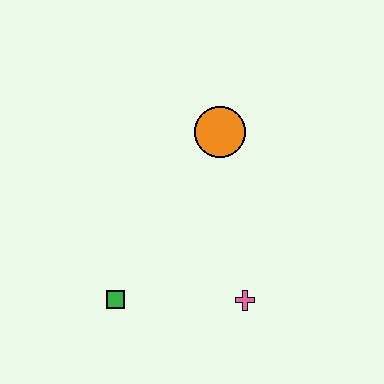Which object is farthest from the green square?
The orange circle is farthest from the green square.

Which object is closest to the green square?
The pink cross is closest to the green square.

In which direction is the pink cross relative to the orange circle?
The pink cross is below the orange circle.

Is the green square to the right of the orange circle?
No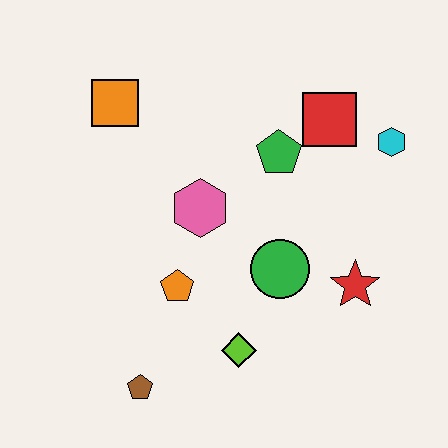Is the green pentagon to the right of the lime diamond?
Yes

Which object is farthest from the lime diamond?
The orange square is farthest from the lime diamond.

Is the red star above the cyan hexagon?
No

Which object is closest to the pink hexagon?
The orange pentagon is closest to the pink hexagon.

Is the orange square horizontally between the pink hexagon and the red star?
No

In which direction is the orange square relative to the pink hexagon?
The orange square is above the pink hexagon.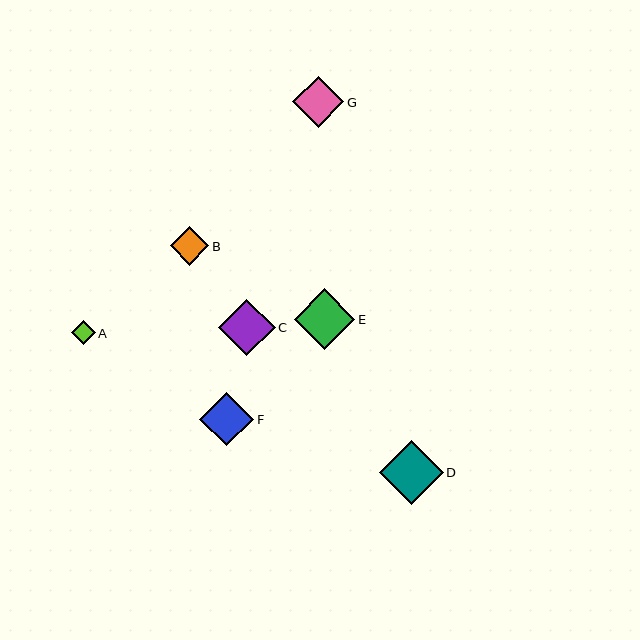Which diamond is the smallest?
Diamond A is the smallest with a size of approximately 24 pixels.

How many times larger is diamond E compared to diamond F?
Diamond E is approximately 1.1 times the size of diamond F.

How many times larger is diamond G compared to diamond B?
Diamond G is approximately 1.3 times the size of diamond B.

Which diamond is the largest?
Diamond D is the largest with a size of approximately 64 pixels.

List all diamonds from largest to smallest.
From largest to smallest: D, E, C, F, G, B, A.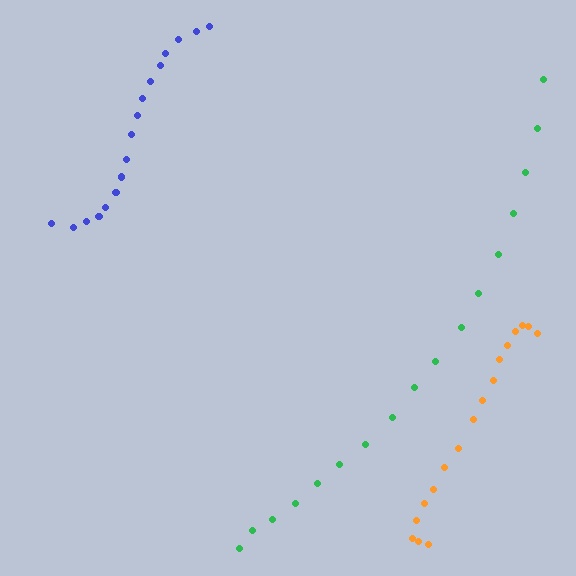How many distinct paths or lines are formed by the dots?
There are 3 distinct paths.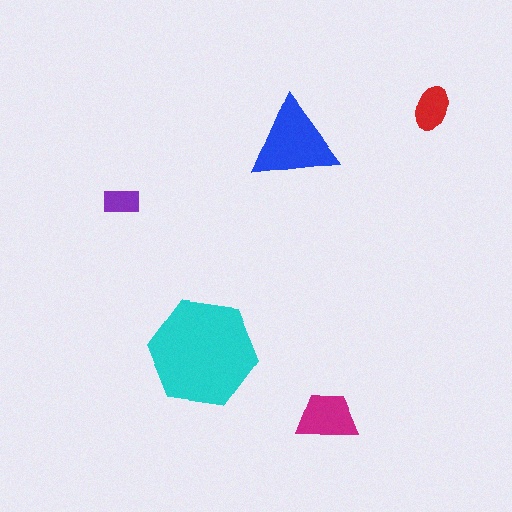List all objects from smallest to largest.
The purple rectangle, the red ellipse, the magenta trapezoid, the blue triangle, the cyan hexagon.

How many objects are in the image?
There are 5 objects in the image.